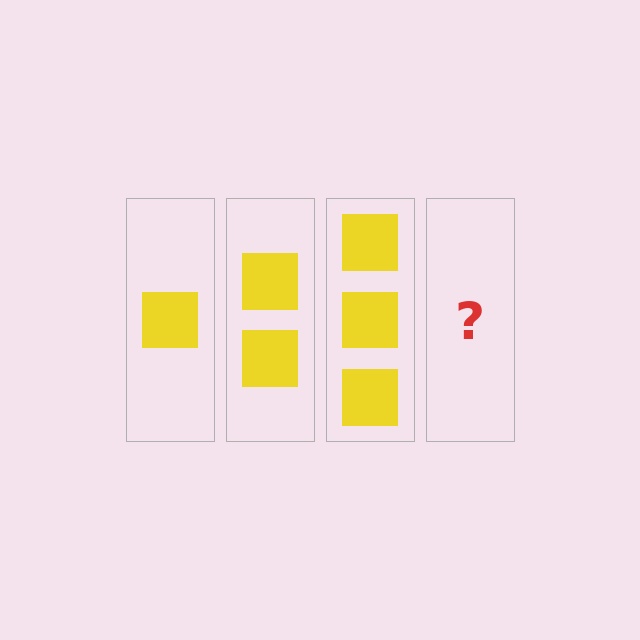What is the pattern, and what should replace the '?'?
The pattern is that each step adds one more square. The '?' should be 4 squares.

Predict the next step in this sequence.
The next step is 4 squares.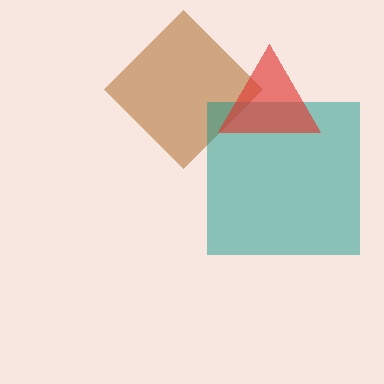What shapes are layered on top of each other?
The layered shapes are: a brown diamond, a teal square, a red triangle.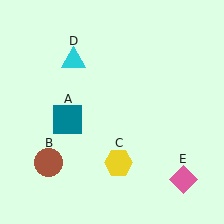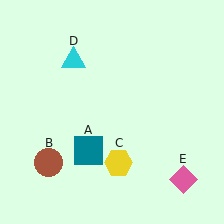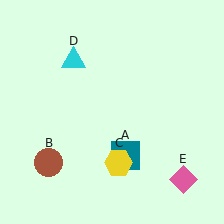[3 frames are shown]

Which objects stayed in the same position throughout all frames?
Brown circle (object B) and yellow hexagon (object C) and cyan triangle (object D) and pink diamond (object E) remained stationary.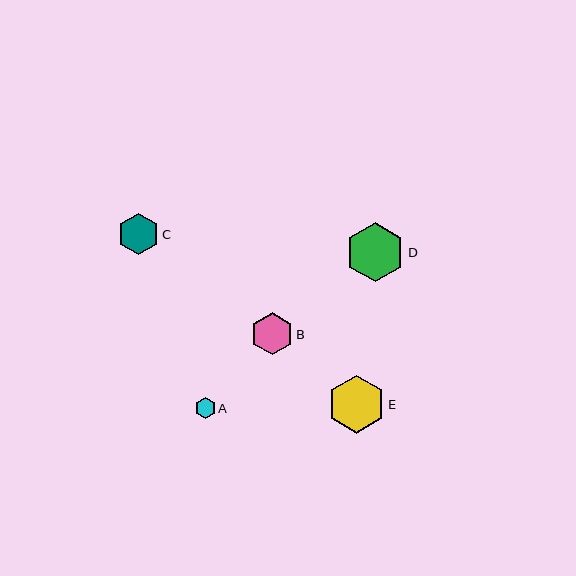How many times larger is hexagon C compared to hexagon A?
Hexagon C is approximately 2.0 times the size of hexagon A.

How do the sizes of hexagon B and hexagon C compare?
Hexagon B and hexagon C are approximately the same size.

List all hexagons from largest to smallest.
From largest to smallest: D, E, B, C, A.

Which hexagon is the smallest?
Hexagon A is the smallest with a size of approximately 20 pixels.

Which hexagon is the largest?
Hexagon D is the largest with a size of approximately 59 pixels.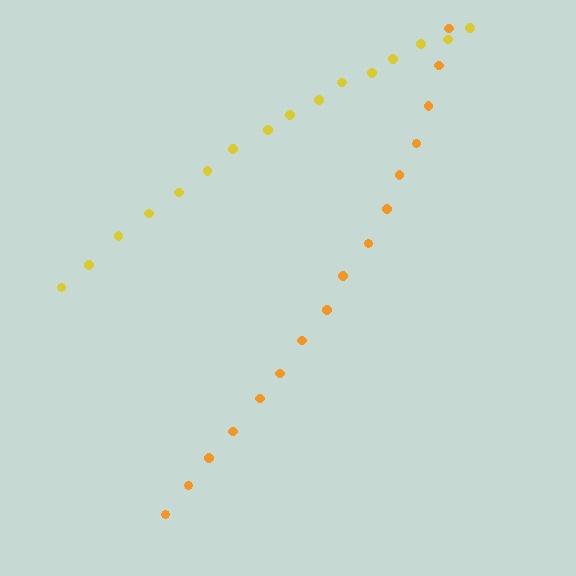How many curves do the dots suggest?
There are 2 distinct paths.